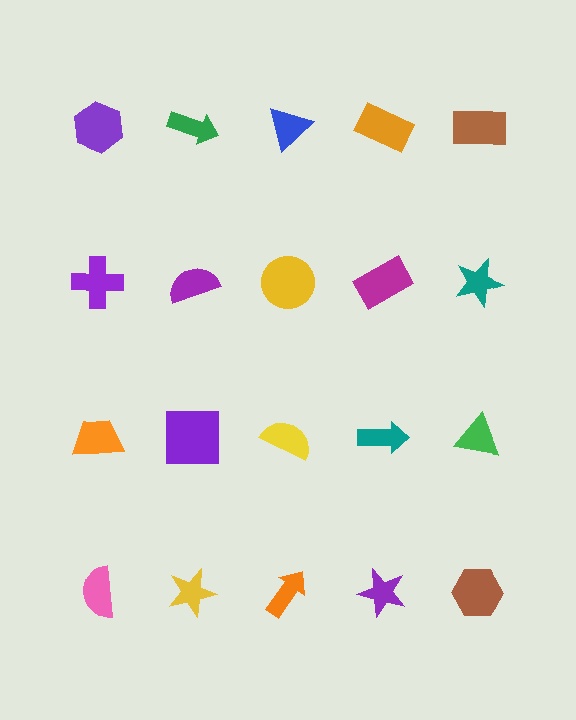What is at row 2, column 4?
A magenta rectangle.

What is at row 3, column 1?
An orange trapezoid.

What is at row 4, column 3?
An orange arrow.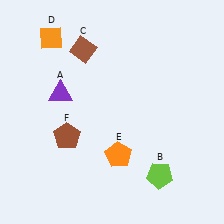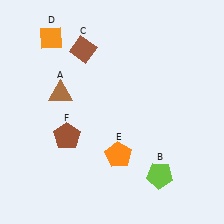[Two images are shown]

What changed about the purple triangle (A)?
In Image 1, A is purple. In Image 2, it changed to brown.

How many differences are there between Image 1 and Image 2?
There is 1 difference between the two images.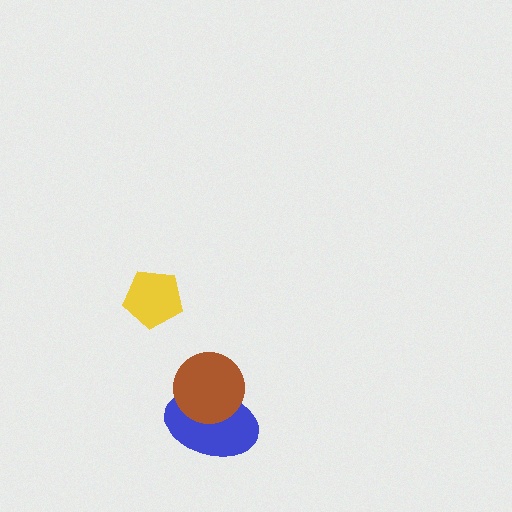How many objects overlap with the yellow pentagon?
0 objects overlap with the yellow pentagon.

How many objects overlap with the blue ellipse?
1 object overlaps with the blue ellipse.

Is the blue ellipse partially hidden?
Yes, it is partially covered by another shape.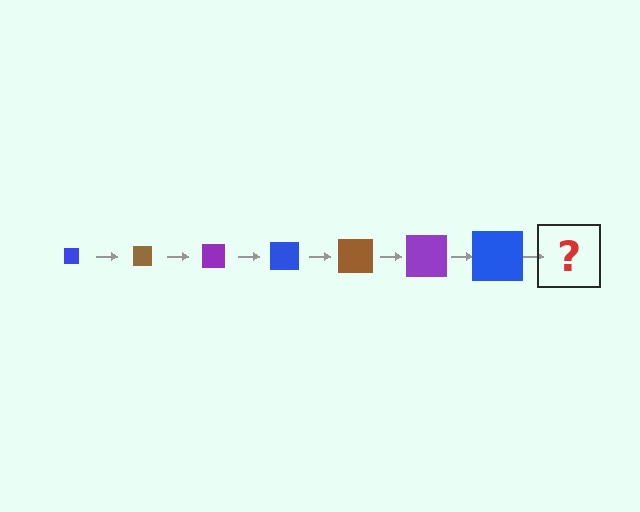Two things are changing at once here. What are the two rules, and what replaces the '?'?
The two rules are that the square grows larger each step and the color cycles through blue, brown, and purple. The '?' should be a brown square, larger than the previous one.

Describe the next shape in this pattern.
It should be a brown square, larger than the previous one.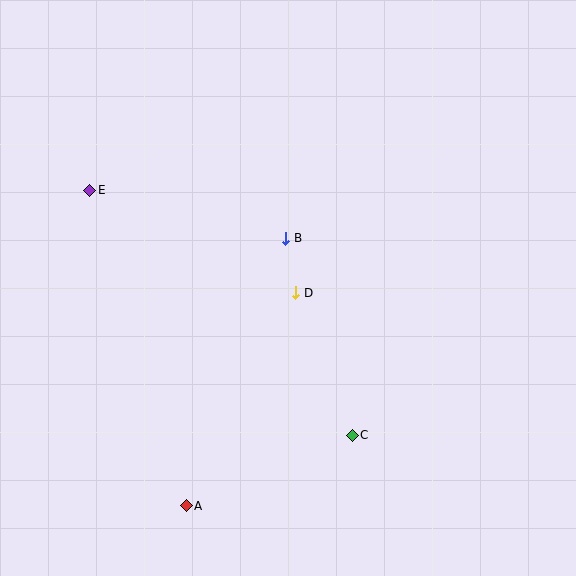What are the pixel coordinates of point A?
Point A is at (186, 506).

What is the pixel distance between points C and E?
The distance between C and E is 359 pixels.